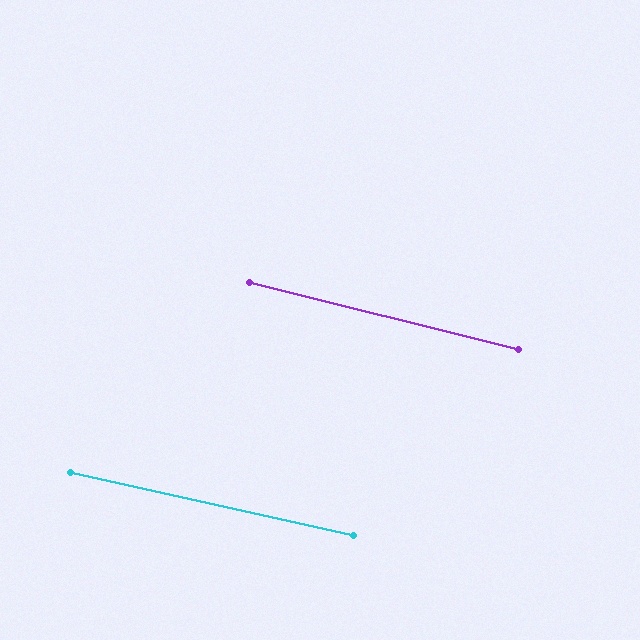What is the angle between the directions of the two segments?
Approximately 1 degree.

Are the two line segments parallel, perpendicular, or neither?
Parallel — their directions differ by only 1.5°.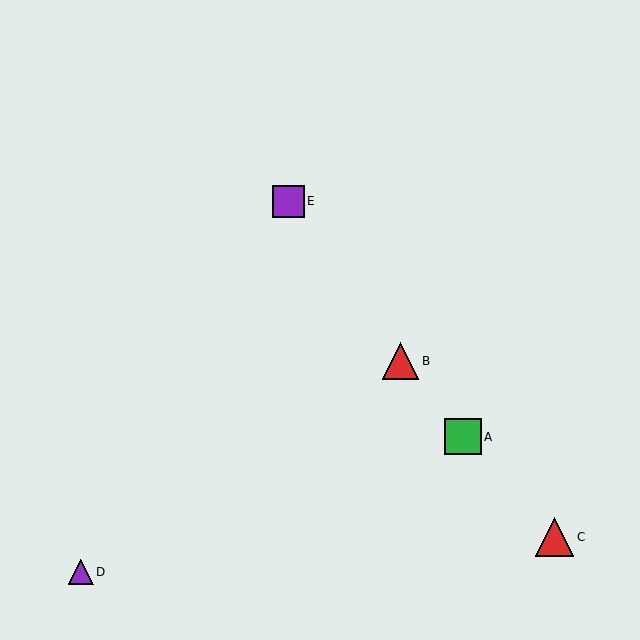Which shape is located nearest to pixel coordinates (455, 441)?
The green square (labeled A) at (463, 437) is nearest to that location.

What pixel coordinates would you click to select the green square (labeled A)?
Click at (463, 437) to select the green square A.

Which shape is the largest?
The red triangle (labeled C) is the largest.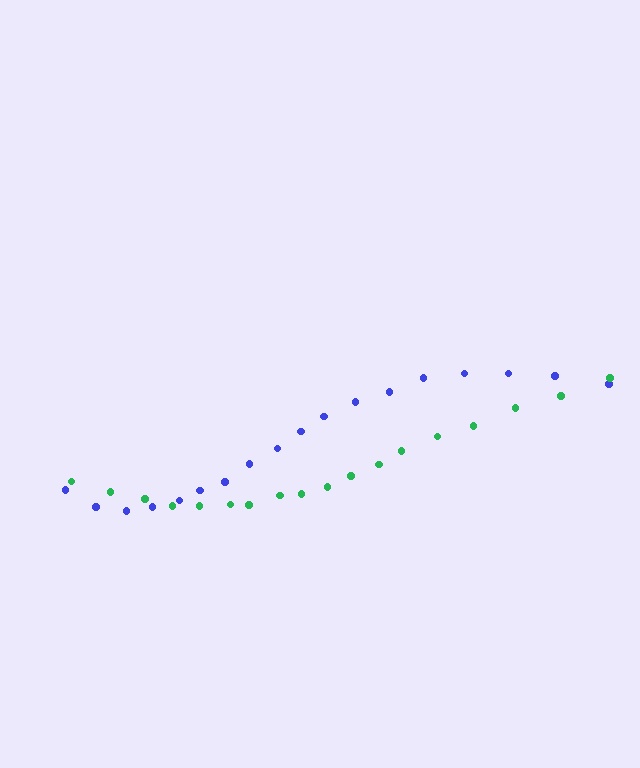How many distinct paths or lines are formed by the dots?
There are 2 distinct paths.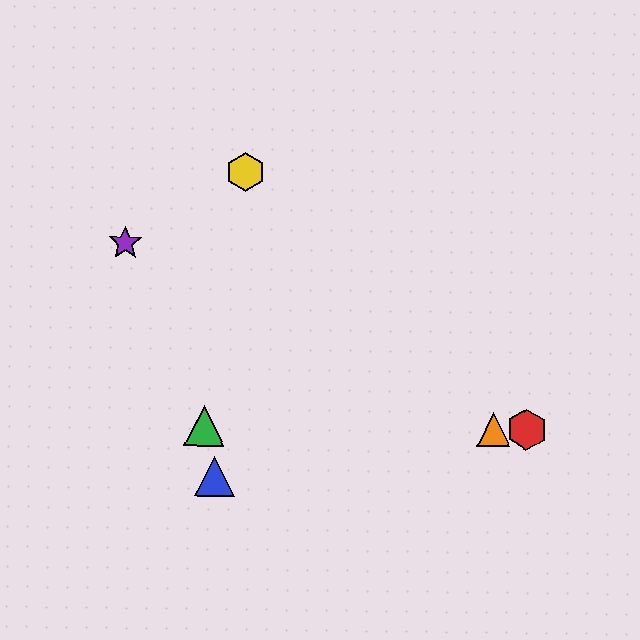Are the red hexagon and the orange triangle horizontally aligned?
Yes, both are at y≈430.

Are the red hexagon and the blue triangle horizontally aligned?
No, the red hexagon is at y≈430 and the blue triangle is at y≈476.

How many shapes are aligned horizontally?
3 shapes (the red hexagon, the green triangle, the orange triangle) are aligned horizontally.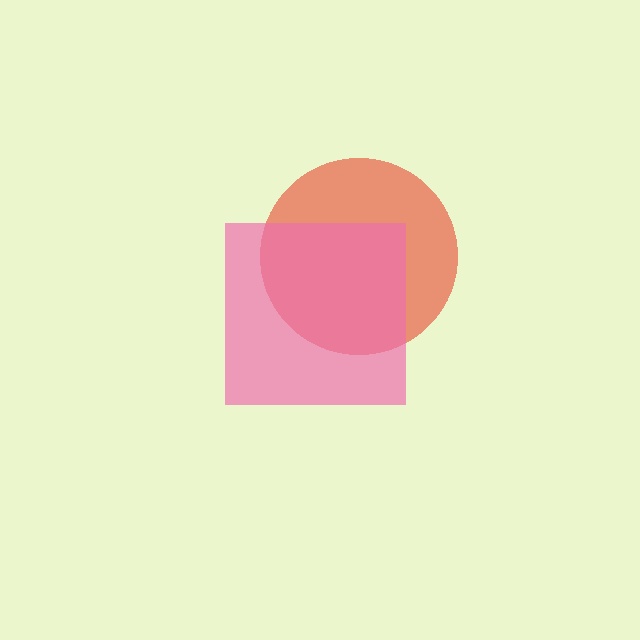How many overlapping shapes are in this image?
There are 2 overlapping shapes in the image.